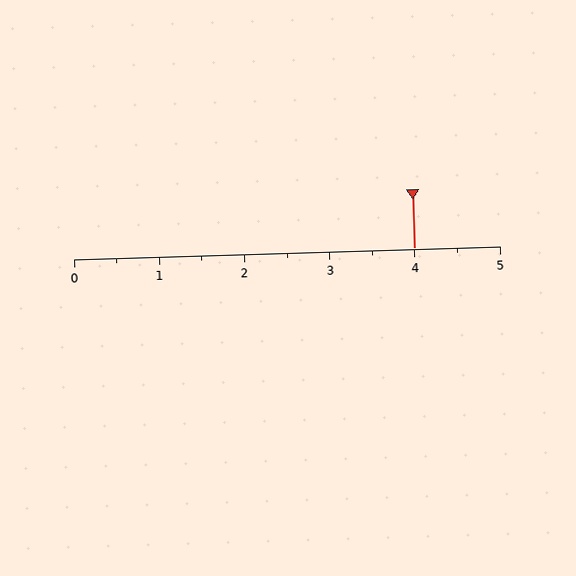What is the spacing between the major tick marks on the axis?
The major ticks are spaced 1 apart.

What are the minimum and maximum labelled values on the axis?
The axis runs from 0 to 5.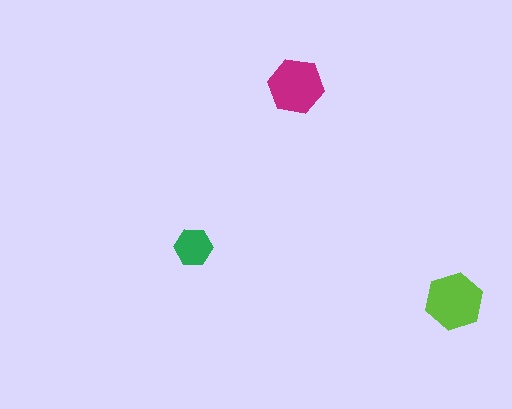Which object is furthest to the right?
The lime hexagon is rightmost.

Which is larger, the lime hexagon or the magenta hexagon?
The lime one.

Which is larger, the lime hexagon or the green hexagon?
The lime one.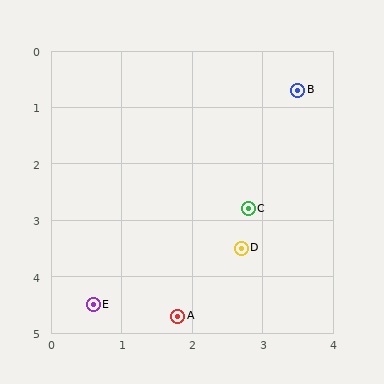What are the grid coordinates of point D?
Point D is at approximately (2.7, 3.5).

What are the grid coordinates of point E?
Point E is at approximately (0.6, 4.5).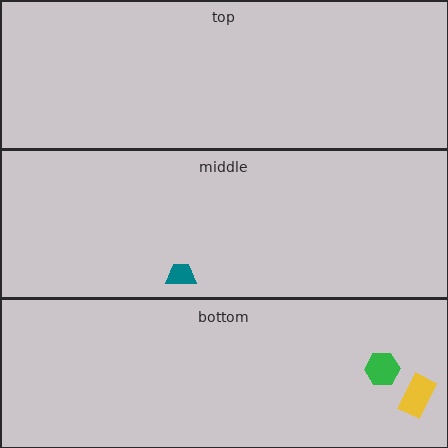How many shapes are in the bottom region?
2.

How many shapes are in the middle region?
1.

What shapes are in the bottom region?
The yellow rectangle, the green hexagon.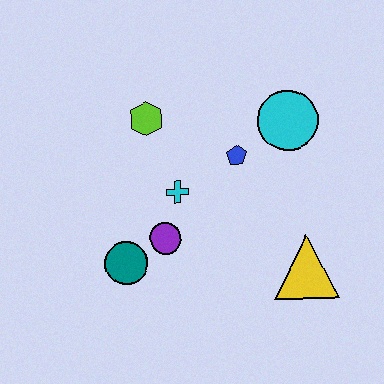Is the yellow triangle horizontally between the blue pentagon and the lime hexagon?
No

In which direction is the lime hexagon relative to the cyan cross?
The lime hexagon is above the cyan cross.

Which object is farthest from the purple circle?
The cyan circle is farthest from the purple circle.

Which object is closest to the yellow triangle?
The blue pentagon is closest to the yellow triangle.